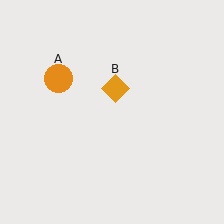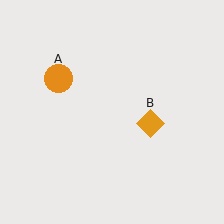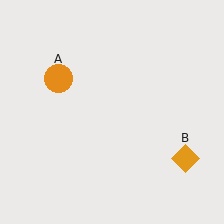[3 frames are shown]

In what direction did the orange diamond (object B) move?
The orange diamond (object B) moved down and to the right.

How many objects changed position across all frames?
1 object changed position: orange diamond (object B).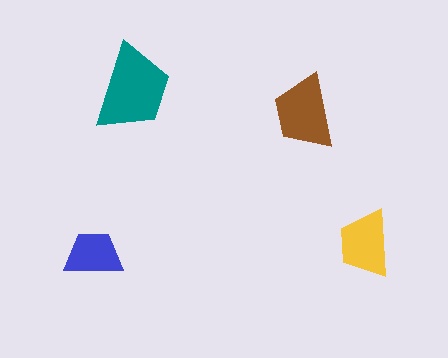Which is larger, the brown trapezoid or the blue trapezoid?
The brown one.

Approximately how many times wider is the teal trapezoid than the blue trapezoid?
About 1.5 times wider.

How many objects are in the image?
There are 4 objects in the image.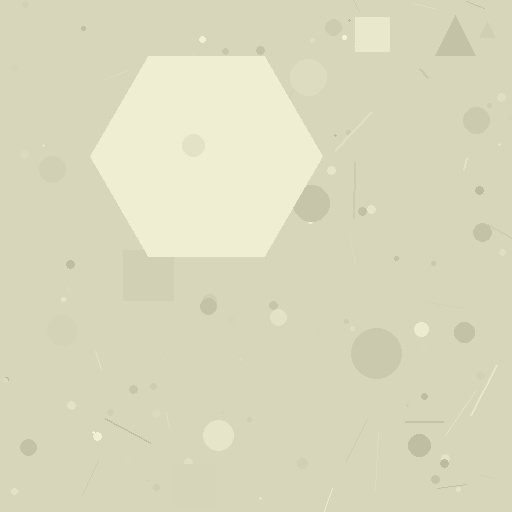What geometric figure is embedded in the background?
A hexagon is embedded in the background.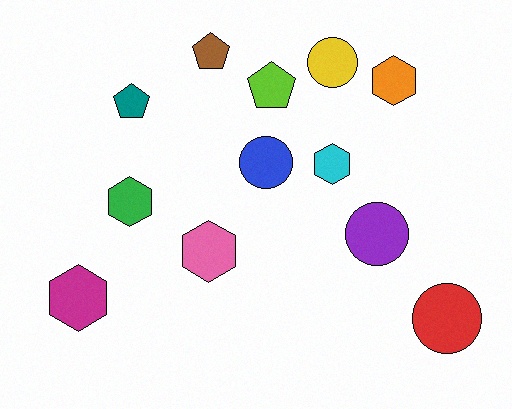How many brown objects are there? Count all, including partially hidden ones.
There is 1 brown object.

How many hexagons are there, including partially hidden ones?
There are 5 hexagons.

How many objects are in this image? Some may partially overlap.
There are 12 objects.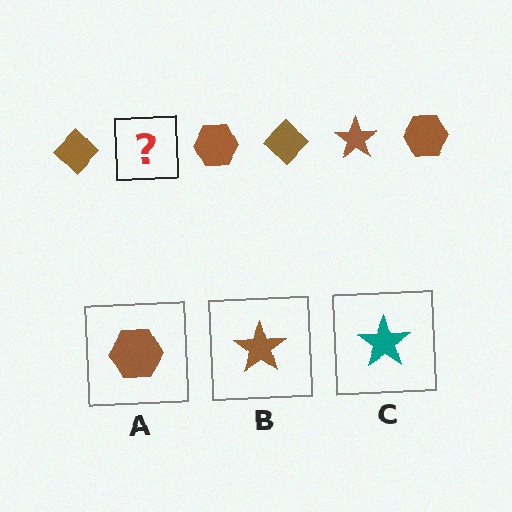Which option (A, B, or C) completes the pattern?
B.